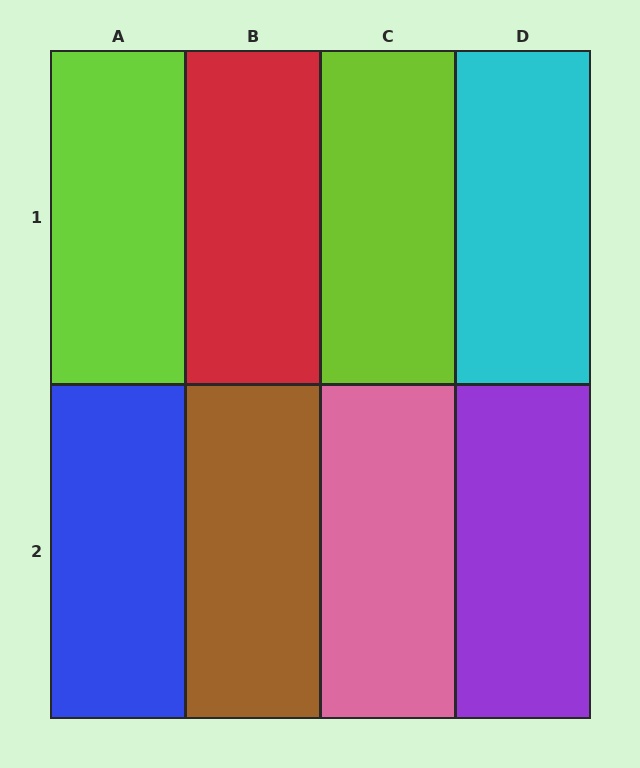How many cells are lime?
2 cells are lime.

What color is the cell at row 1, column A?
Lime.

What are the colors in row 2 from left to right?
Blue, brown, pink, purple.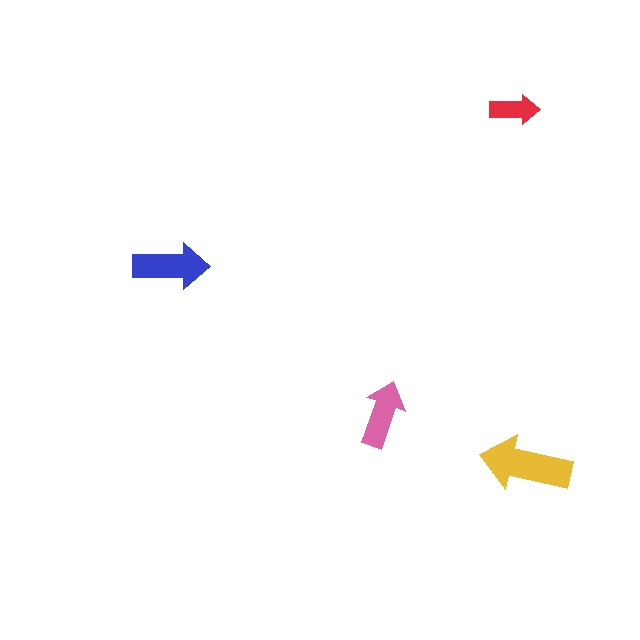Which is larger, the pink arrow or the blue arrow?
The blue one.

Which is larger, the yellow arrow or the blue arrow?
The yellow one.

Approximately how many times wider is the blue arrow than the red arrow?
About 1.5 times wider.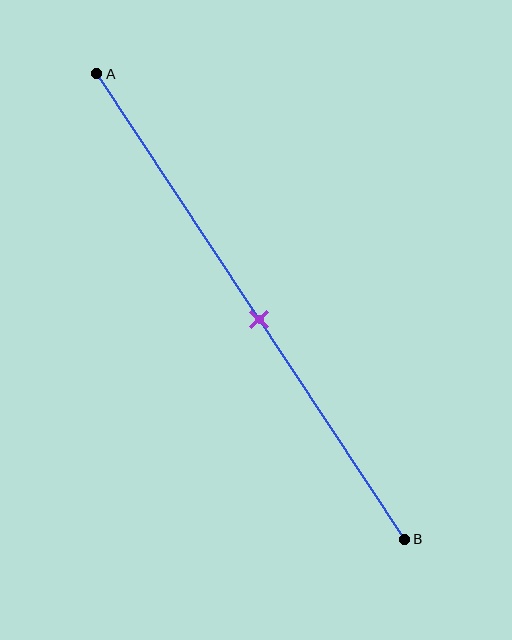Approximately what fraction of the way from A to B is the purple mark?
The purple mark is approximately 55% of the way from A to B.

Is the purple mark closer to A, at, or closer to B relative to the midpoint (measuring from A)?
The purple mark is approximately at the midpoint of segment AB.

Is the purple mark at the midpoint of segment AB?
Yes, the mark is approximately at the midpoint.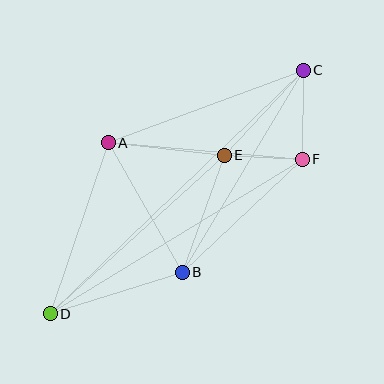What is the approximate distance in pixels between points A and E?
The distance between A and E is approximately 117 pixels.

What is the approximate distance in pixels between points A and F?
The distance between A and F is approximately 195 pixels.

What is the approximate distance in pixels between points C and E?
The distance between C and E is approximately 116 pixels.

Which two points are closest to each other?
Points E and F are closest to each other.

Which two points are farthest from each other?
Points C and D are farthest from each other.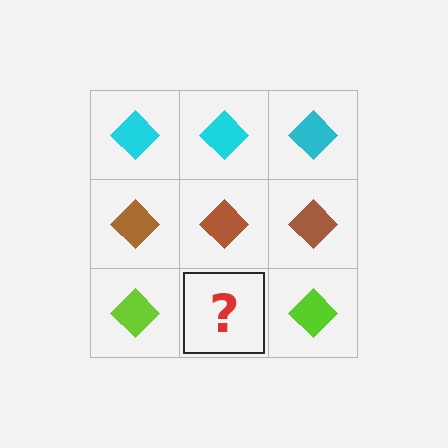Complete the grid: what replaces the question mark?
The question mark should be replaced with a lime diamond.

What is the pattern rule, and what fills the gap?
The rule is that each row has a consistent color. The gap should be filled with a lime diamond.